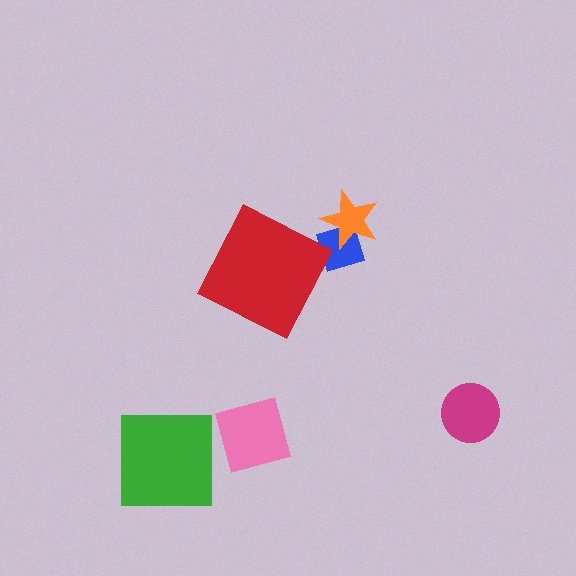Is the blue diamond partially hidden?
Yes, it is partially covered by another shape.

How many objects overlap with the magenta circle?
0 objects overlap with the magenta circle.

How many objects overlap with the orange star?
1 object overlaps with the orange star.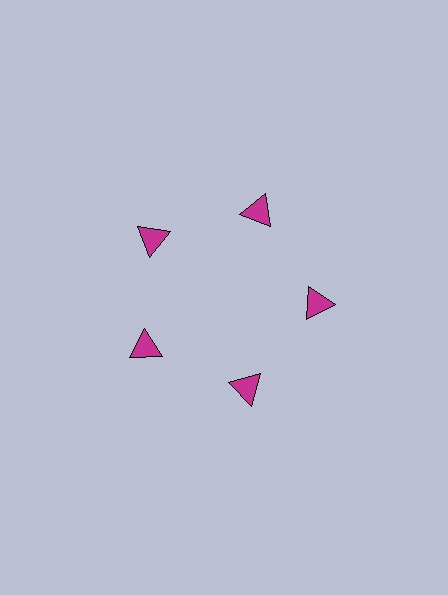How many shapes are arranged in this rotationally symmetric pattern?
There are 5 shapes, arranged in 5 groups of 1.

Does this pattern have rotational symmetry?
Yes, this pattern has 5-fold rotational symmetry. It looks the same after rotating 72 degrees around the center.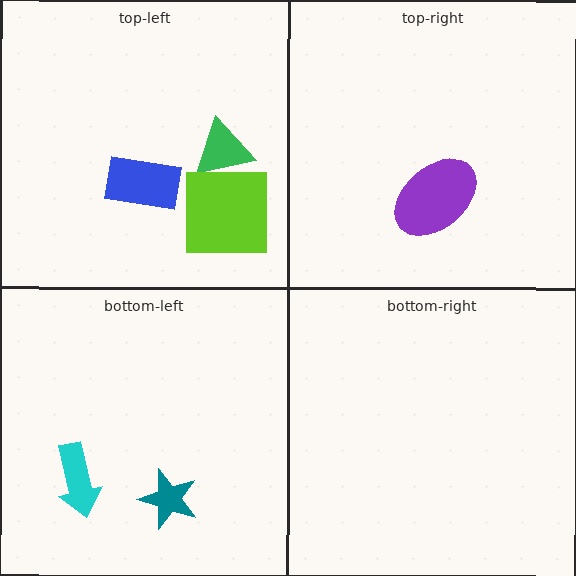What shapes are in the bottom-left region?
The cyan arrow, the teal star.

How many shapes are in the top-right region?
1.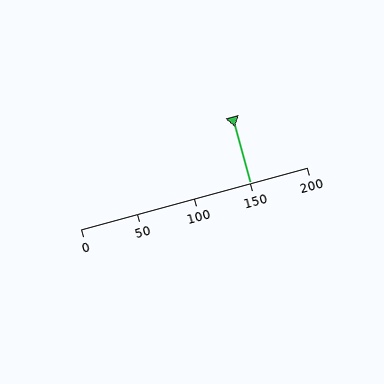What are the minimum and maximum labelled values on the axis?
The axis runs from 0 to 200.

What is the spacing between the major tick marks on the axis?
The major ticks are spaced 50 apart.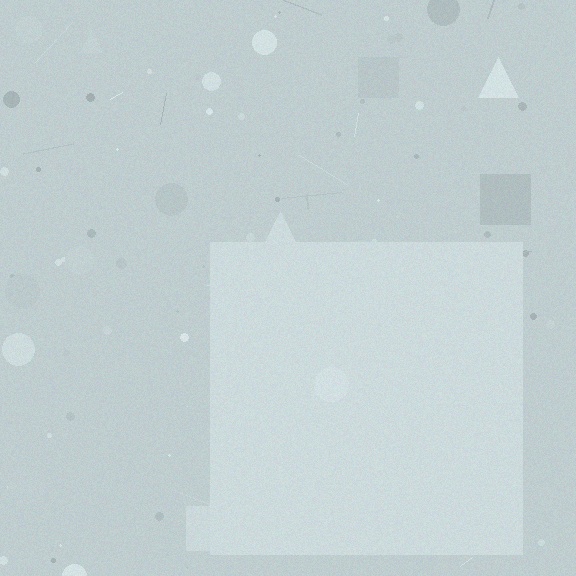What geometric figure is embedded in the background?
A square is embedded in the background.